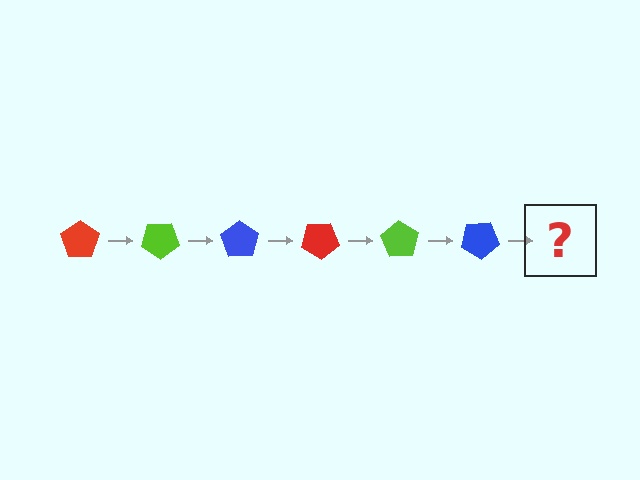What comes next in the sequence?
The next element should be a red pentagon, rotated 210 degrees from the start.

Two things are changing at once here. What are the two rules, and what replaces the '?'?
The two rules are that it rotates 35 degrees each step and the color cycles through red, lime, and blue. The '?' should be a red pentagon, rotated 210 degrees from the start.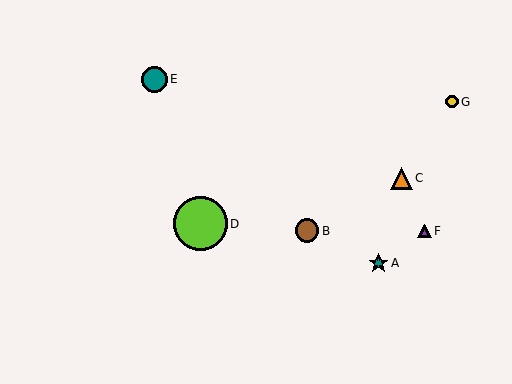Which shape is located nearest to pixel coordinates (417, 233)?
The purple triangle (labeled F) at (424, 231) is nearest to that location.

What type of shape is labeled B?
Shape B is a brown circle.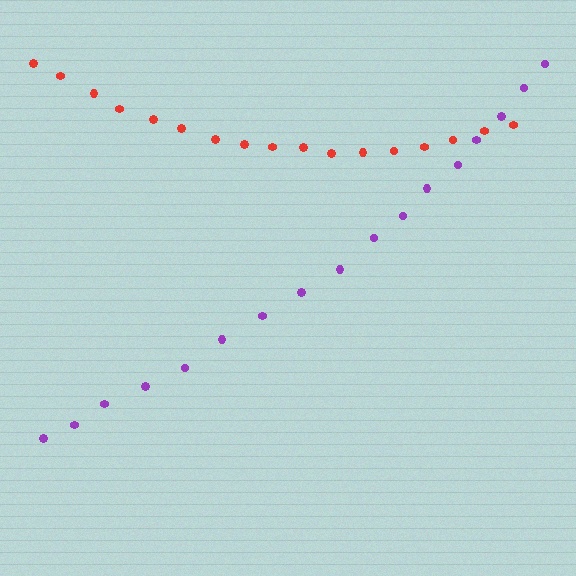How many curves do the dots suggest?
There are 2 distinct paths.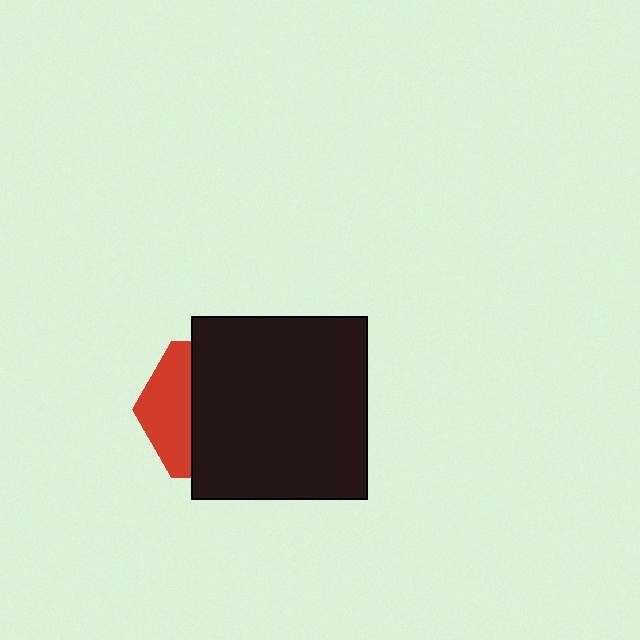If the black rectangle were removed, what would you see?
You would see the complete red hexagon.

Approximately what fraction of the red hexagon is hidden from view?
Roughly 66% of the red hexagon is hidden behind the black rectangle.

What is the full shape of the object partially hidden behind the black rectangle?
The partially hidden object is a red hexagon.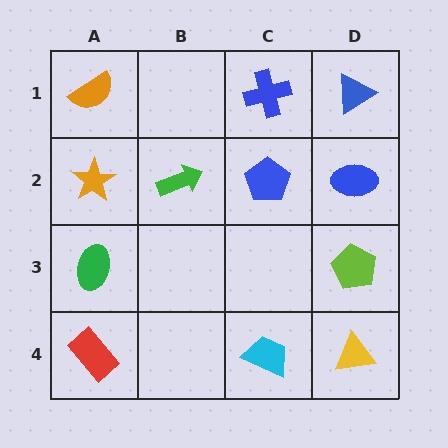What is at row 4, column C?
A cyan trapezoid.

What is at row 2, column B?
A green arrow.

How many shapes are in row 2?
4 shapes.